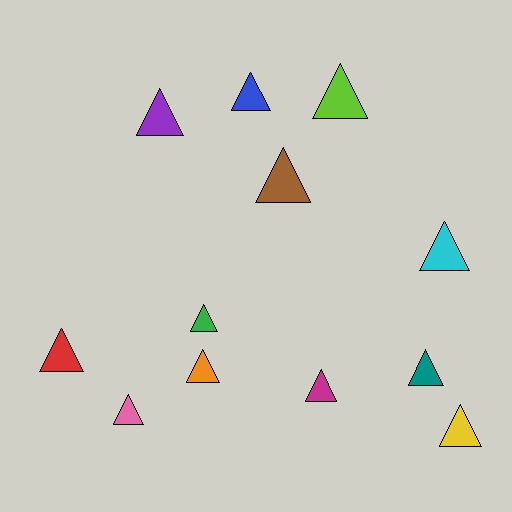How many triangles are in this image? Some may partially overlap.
There are 12 triangles.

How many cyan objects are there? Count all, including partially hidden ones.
There is 1 cyan object.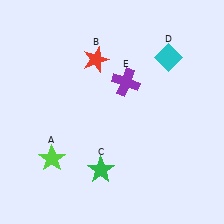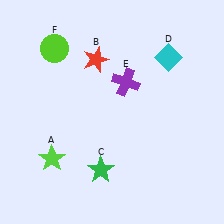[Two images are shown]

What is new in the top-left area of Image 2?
A lime circle (F) was added in the top-left area of Image 2.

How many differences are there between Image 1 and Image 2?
There is 1 difference between the two images.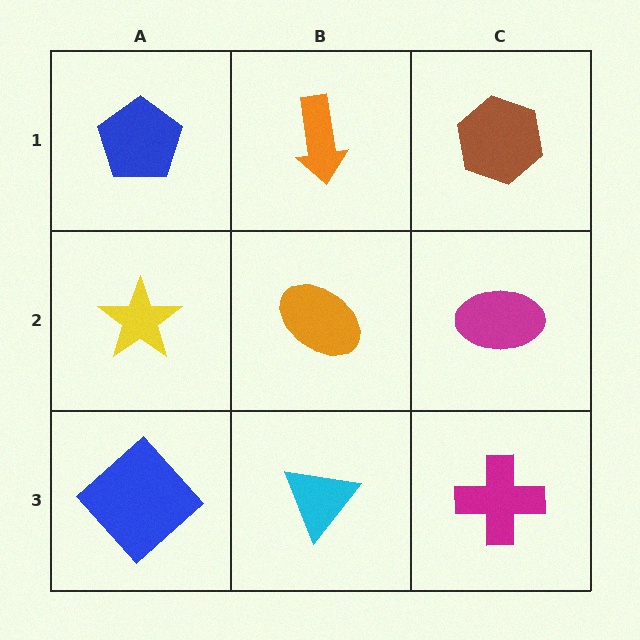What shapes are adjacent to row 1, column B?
An orange ellipse (row 2, column B), a blue pentagon (row 1, column A), a brown hexagon (row 1, column C).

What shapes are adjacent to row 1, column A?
A yellow star (row 2, column A), an orange arrow (row 1, column B).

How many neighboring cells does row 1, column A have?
2.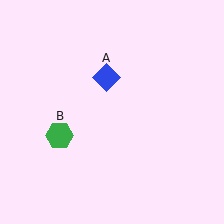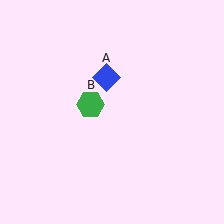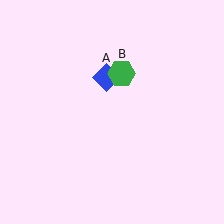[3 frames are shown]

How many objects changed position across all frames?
1 object changed position: green hexagon (object B).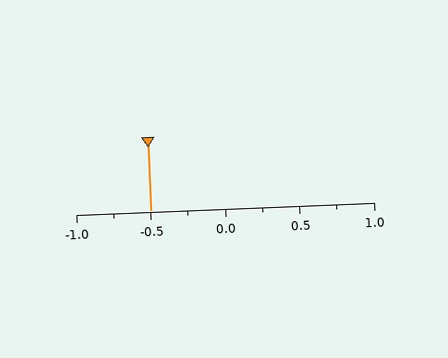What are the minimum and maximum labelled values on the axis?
The axis runs from -1.0 to 1.0.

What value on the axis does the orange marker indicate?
The marker indicates approximately -0.5.